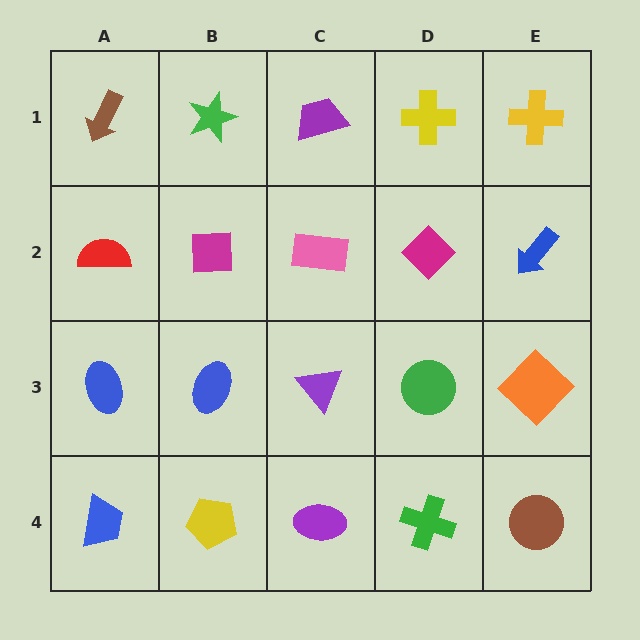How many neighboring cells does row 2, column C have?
4.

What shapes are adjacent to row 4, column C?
A purple triangle (row 3, column C), a yellow pentagon (row 4, column B), a green cross (row 4, column D).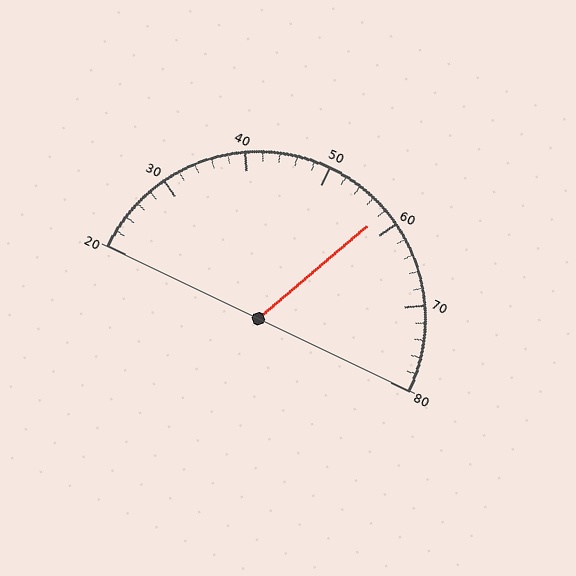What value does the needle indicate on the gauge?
The needle indicates approximately 58.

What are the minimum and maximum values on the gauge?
The gauge ranges from 20 to 80.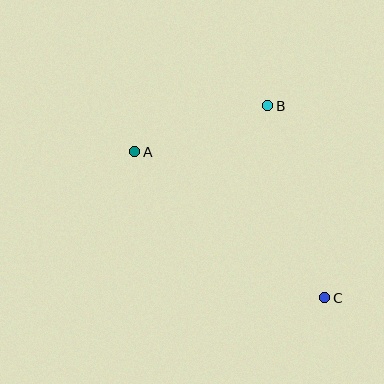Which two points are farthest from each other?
Points A and C are farthest from each other.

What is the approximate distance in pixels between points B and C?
The distance between B and C is approximately 200 pixels.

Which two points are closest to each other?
Points A and B are closest to each other.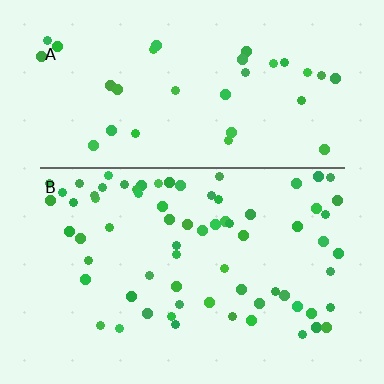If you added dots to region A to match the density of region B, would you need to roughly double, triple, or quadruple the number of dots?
Approximately double.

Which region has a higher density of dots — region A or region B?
B (the bottom).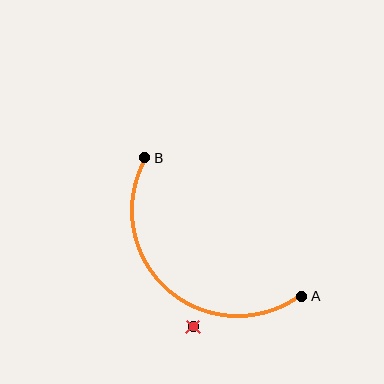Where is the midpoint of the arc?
The arc midpoint is the point on the curve farthest from the straight line joining A and B. It sits below and to the left of that line.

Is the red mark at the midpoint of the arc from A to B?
No — the red mark does not lie on the arc at all. It sits slightly outside the curve.